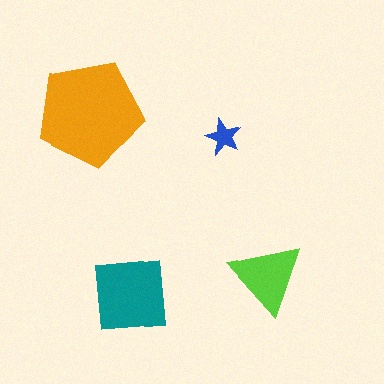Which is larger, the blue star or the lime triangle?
The lime triangle.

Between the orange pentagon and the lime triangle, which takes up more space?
The orange pentagon.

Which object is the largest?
The orange pentagon.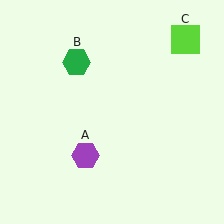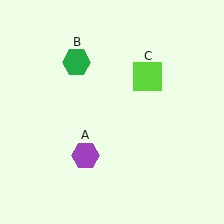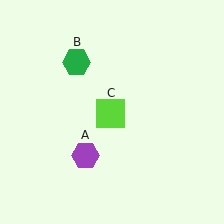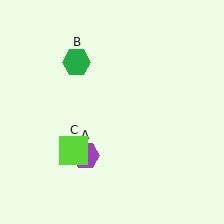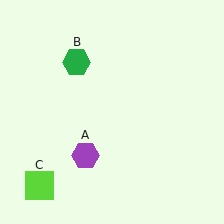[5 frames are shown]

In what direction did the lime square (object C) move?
The lime square (object C) moved down and to the left.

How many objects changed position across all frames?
1 object changed position: lime square (object C).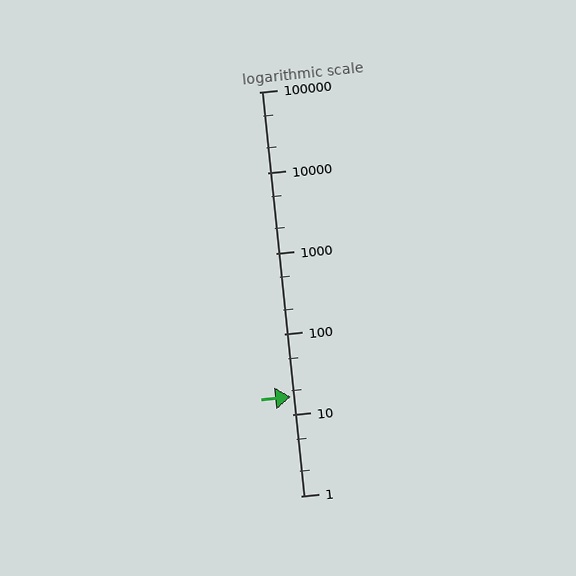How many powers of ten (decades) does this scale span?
The scale spans 5 decades, from 1 to 100000.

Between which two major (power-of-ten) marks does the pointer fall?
The pointer is between 10 and 100.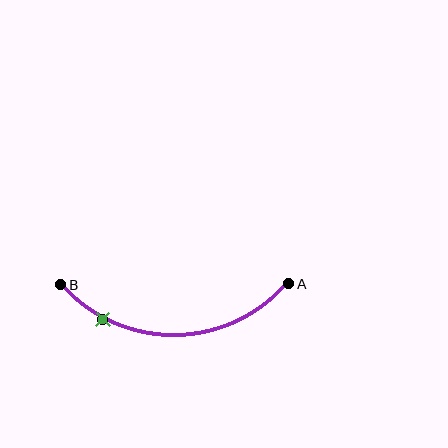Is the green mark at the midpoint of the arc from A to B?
No. The green mark lies on the arc but is closer to endpoint B. The arc midpoint would be at the point on the curve equidistant along the arc from both A and B.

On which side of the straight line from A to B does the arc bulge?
The arc bulges below the straight line connecting A and B.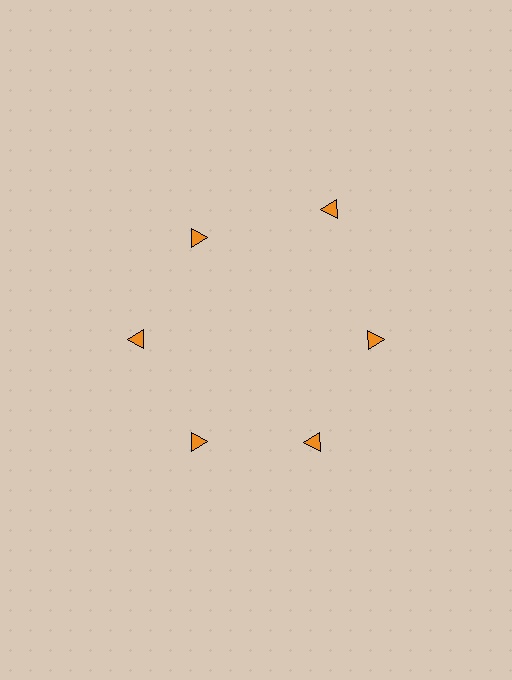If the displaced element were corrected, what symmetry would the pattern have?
It would have 6-fold rotational symmetry — the pattern would map onto itself every 60 degrees.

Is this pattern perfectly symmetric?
No. The 6 orange triangles are arranged in a ring, but one element near the 1 o'clock position is pushed outward from the center, breaking the 6-fold rotational symmetry.